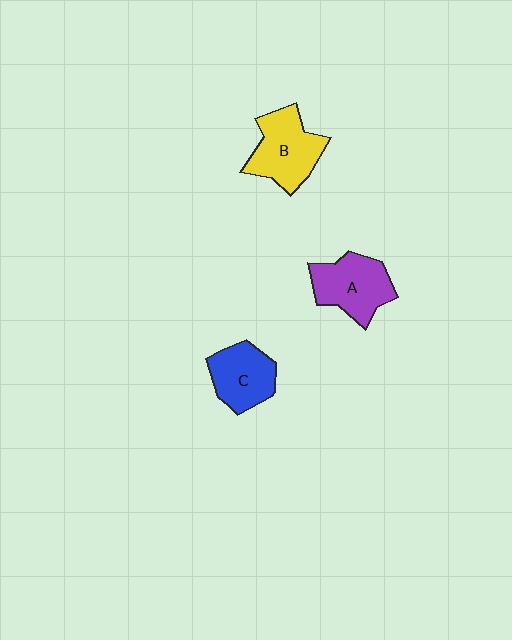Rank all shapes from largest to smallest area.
From largest to smallest: B (yellow), A (purple), C (blue).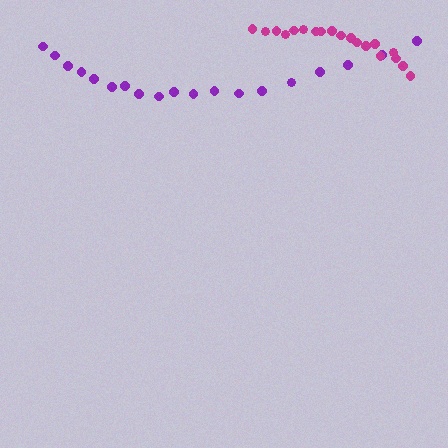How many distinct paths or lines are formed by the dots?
There are 2 distinct paths.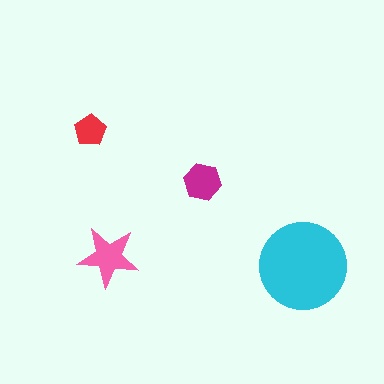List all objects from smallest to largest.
The red pentagon, the magenta hexagon, the pink star, the cyan circle.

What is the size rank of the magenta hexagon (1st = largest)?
3rd.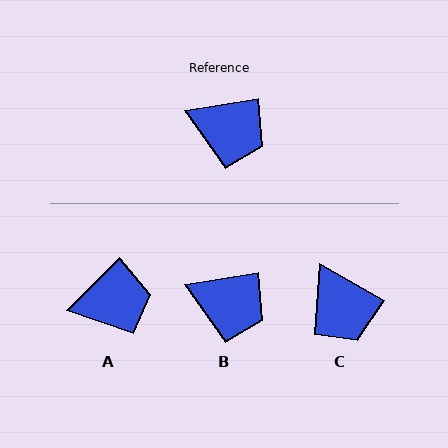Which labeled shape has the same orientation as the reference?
B.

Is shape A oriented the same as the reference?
No, it is off by about 35 degrees.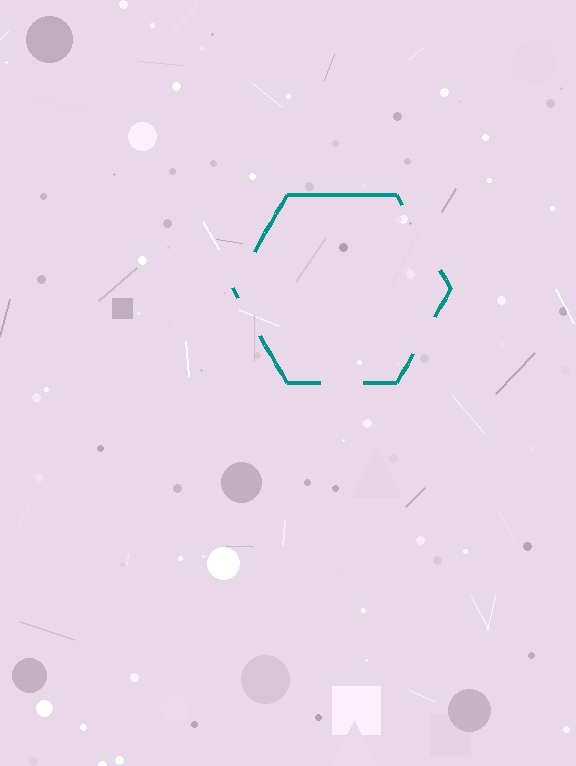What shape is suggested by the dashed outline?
The dashed outline suggests a hexagon.